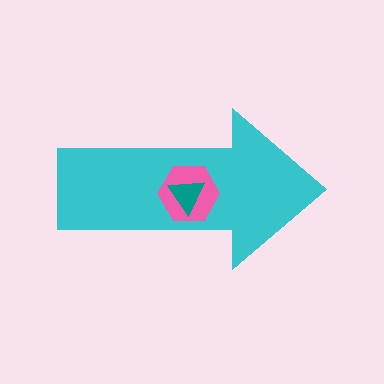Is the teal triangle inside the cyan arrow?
Yes.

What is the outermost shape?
The cyan arrow.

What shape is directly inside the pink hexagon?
The teal triangle.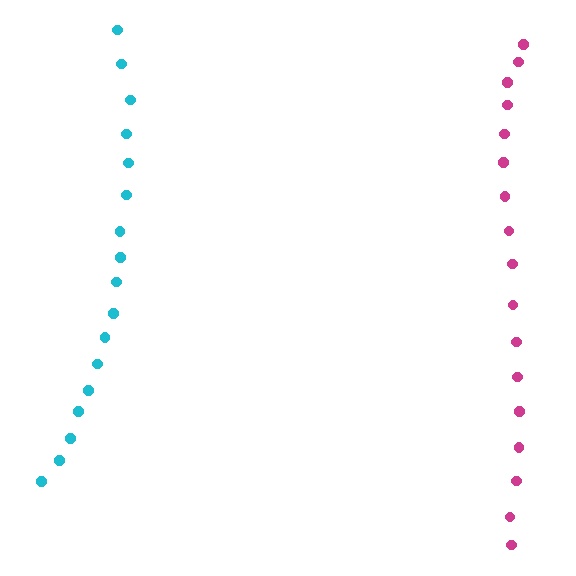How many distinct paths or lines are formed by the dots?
There are 2 distinct paths.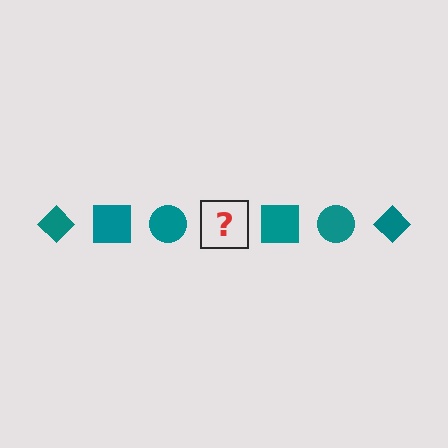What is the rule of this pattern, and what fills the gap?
The rule is that the pattern cycles through diamond, square, circle shapes in teal. The gap should be filled with a teal diamond.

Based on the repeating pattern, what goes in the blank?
The blank should be a teal diamond.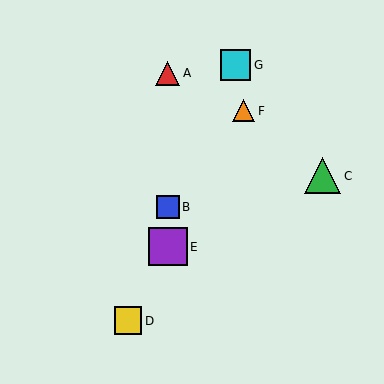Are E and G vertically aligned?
No, E is at x≈168 and G is at x≈236.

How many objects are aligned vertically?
3 objects (A, B, E) are aligned vertically.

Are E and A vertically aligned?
Yes, both are at x≈168.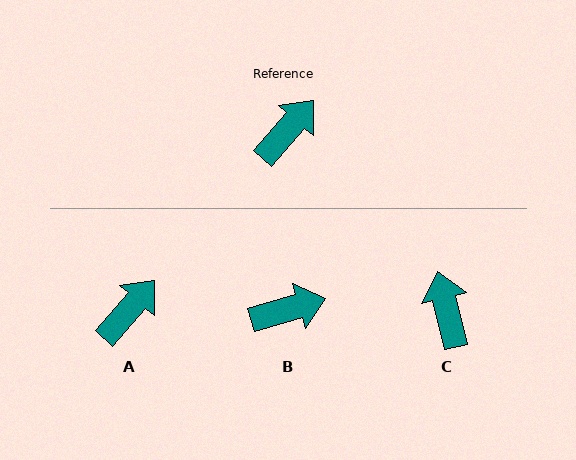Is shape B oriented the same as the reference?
No, it is off by about 33 degrees.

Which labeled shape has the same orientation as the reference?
A.